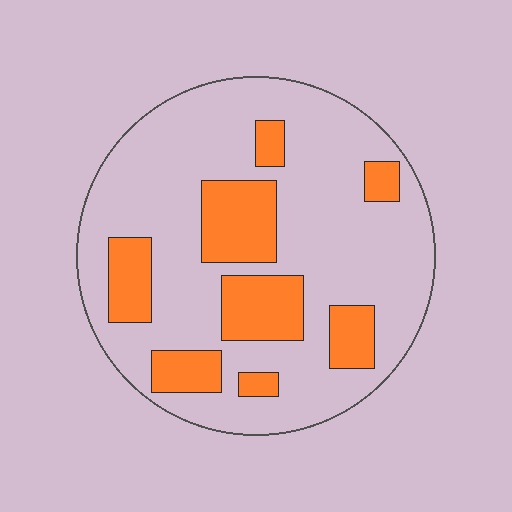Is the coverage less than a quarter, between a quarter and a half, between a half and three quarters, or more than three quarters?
Between a quarter and a half.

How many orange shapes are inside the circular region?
8.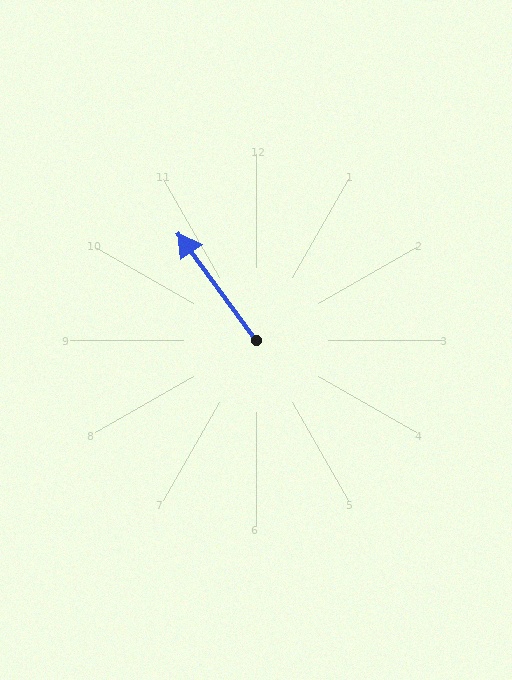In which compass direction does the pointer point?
Northwest.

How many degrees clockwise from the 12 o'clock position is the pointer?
Approximately 324 degrees.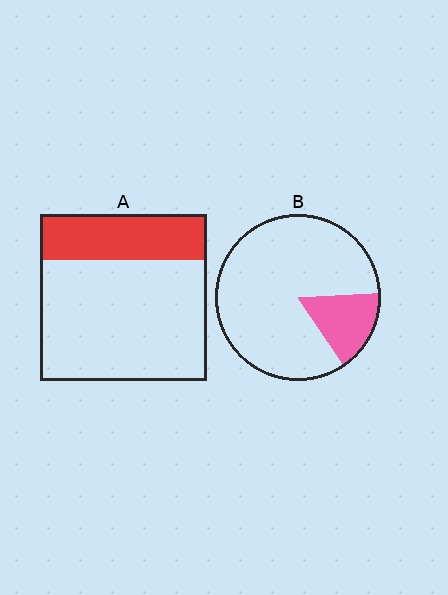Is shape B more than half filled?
No.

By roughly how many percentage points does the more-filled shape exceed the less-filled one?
By roughly 10 percentage points (A over B).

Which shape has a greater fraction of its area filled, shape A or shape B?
Shape A.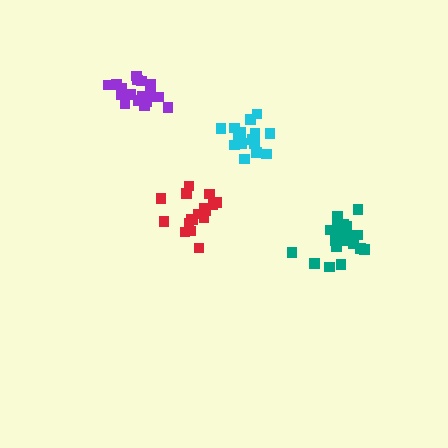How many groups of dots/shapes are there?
There are 4 groups.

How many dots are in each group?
Group 1: 15 dots, Group 2: 20 dots, Group 3: 20 dots, Group 4: 17 dots (72 total).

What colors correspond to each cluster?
The clusters are colored: cyan, teal, purple, red.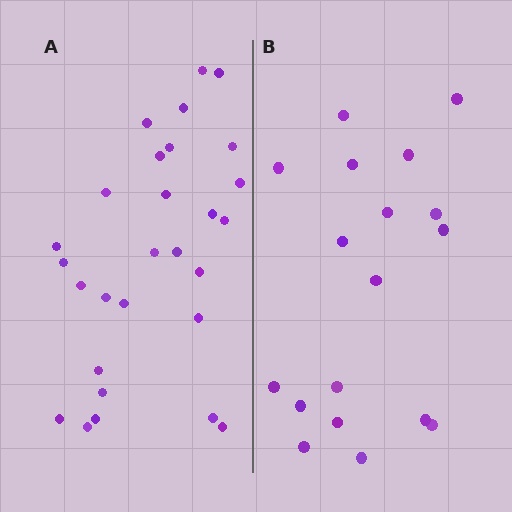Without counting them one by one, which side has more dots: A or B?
Region A (the left region) has more dots.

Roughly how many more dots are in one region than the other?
Region A has roughly 10 or so more dots than region B.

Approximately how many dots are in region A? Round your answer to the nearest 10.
About 30 dots. (The exact count is 28, which rounds to 30.)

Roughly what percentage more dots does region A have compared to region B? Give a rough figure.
About 55% more.